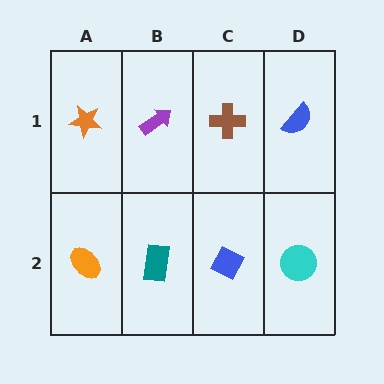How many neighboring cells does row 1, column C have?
3.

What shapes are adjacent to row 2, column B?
A purple arrow (row 1, column B), an orange ellipse (row 2, column A), a blue diamond (row 2, column C).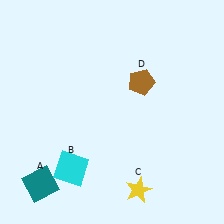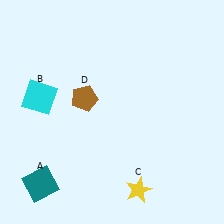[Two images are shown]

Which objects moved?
The objects that moved are: the cyan square (B), the brown pentagon (D).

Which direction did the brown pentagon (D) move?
The brown pentagon (D) moved left.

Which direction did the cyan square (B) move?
The cyan square (B) moved up.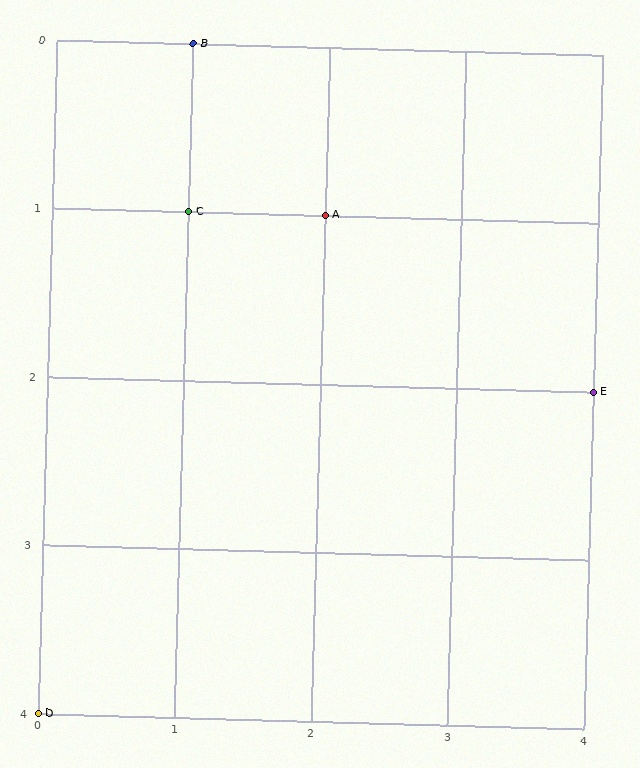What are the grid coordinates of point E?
Point E is at grid coordinates (4, 2).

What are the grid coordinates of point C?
Point C is at grid coordinates (1, 1).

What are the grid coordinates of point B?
Point B is at grid coordinates (1, 0).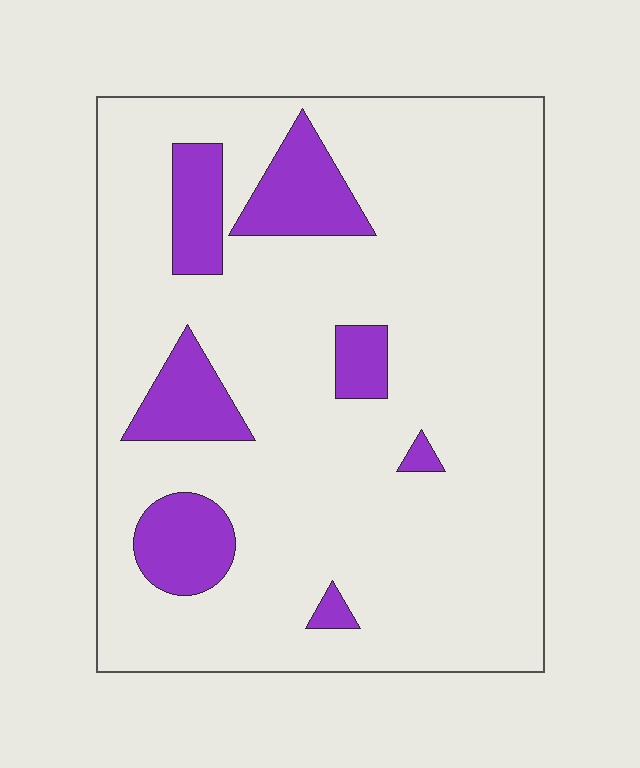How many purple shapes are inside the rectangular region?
7.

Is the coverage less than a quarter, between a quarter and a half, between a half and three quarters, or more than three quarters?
Less than a quarter.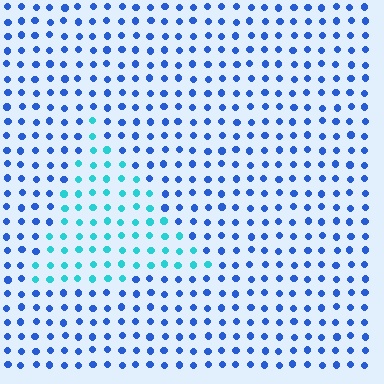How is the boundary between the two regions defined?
The boundary is defined purely by a slight shift in hue (about 41 degrees). Spacing, size, and orientation are identical on both sides.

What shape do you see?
I see a triangle.